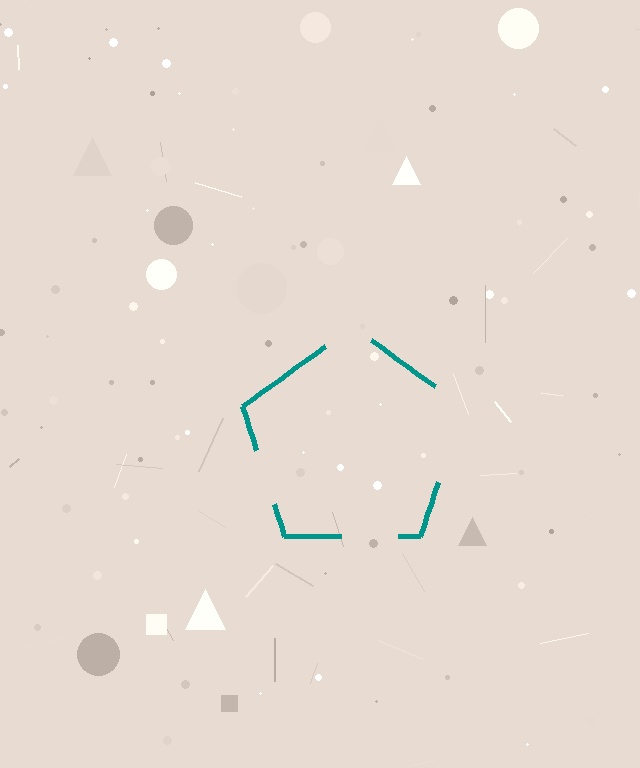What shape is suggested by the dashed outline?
The dashed outline suggests a pentagon.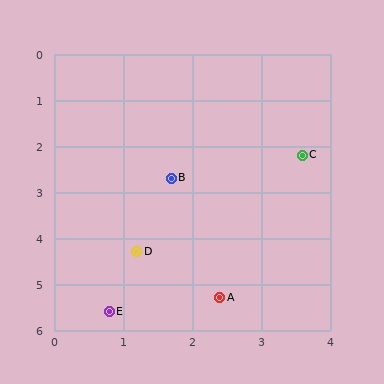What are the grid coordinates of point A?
Point A is at approximately (2.4, 5.3).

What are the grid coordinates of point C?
Point C is at approximately (3.6, 2.2).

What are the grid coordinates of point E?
Point E is at approximately (0.8, 5.6).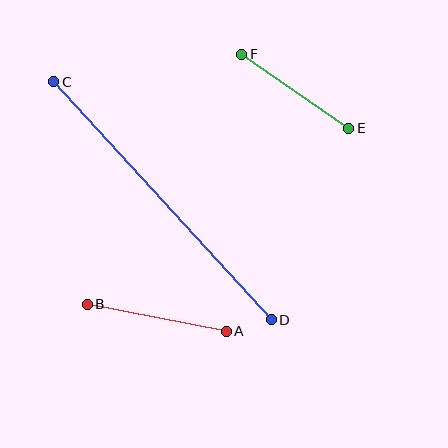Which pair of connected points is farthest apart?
Points C and D are farthest apart.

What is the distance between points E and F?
The distance is approximately 130 pixels.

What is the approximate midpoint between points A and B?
The midpoint is at approximately (157, 318) pixels.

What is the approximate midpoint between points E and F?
The midpoint is at approximately (295, 91) pixels.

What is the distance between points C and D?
The distance is approximately 322 pixels.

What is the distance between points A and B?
The distance is approximately 141 pixels.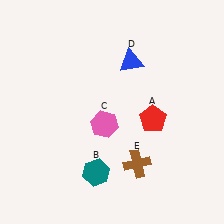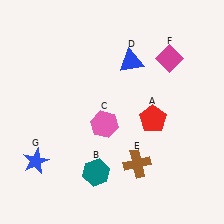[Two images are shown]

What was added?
A magenta diamond (F), a blue star (G) were added in Image 2.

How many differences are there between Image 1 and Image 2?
There are 2 differences between the two images.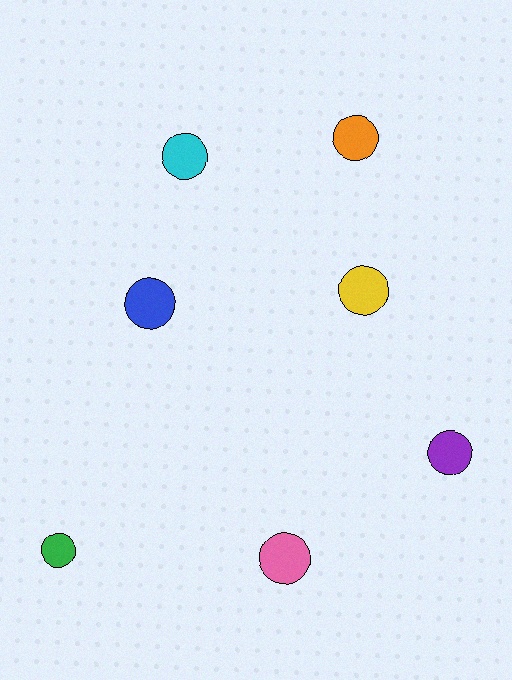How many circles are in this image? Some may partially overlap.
There are 7 circles.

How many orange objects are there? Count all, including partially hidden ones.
There is 1 orange object.